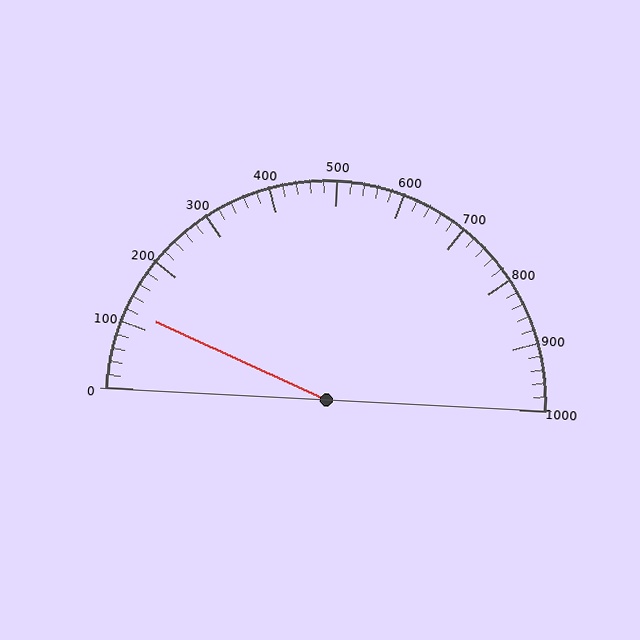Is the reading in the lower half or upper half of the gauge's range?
The reading is in the lower half of the range (0 to 1000).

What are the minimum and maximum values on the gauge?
The gauge ranges from 0 to 1000.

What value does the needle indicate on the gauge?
The needle indicates approximately 120.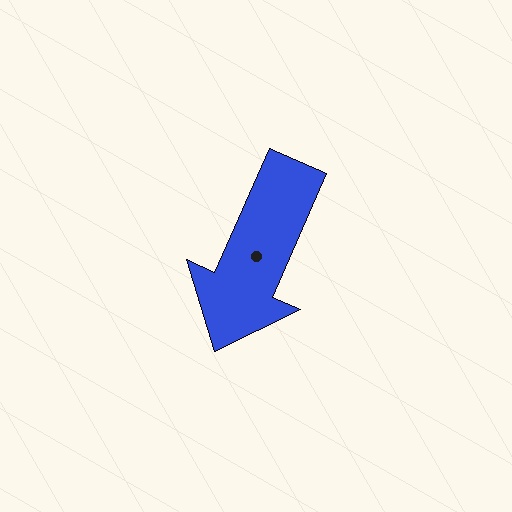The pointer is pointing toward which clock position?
Roughly 7 o'clock.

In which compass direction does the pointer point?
Southwest.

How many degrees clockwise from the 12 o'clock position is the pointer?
Approximately 204 degrees.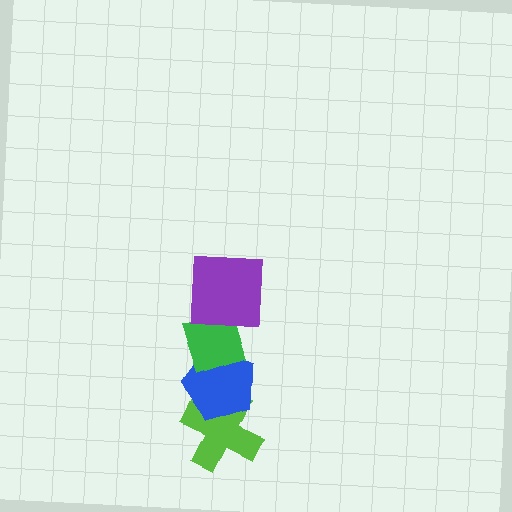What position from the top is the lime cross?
The lime cross is 4th from the top.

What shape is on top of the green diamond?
The purple square is on top of the green diamond.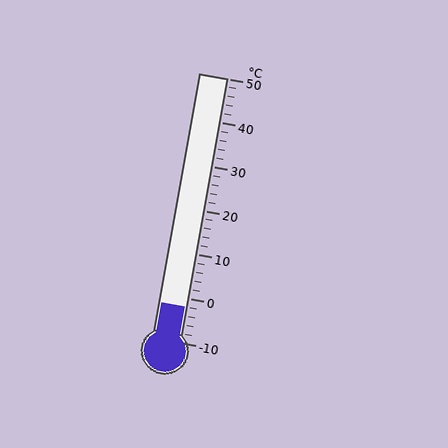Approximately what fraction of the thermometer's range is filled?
The thermometer is filled to approximately 15% of its range.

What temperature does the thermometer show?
The thermometer shows approximately -2°C.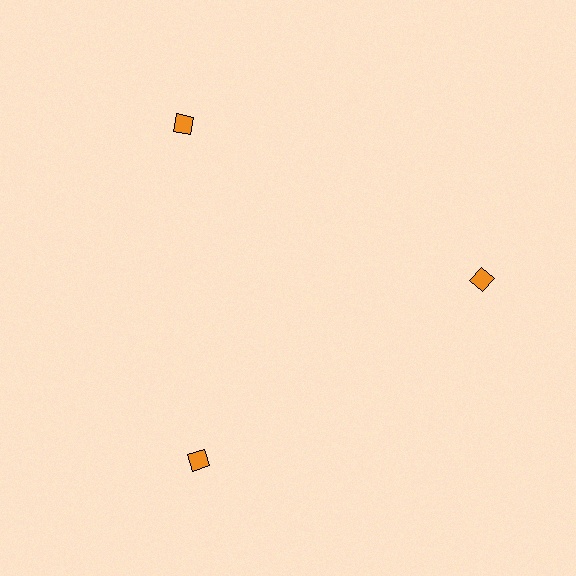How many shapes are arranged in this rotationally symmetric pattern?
There are 3 shapes, arranged in 3 groups of 1.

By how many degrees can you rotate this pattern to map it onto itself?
The pattern maps onto itself every 120 degrees of rotation.